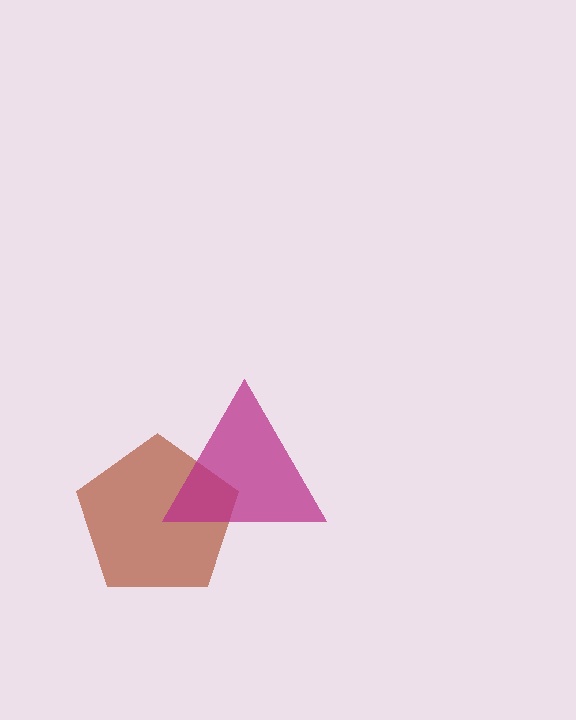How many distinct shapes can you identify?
There are 2 distinct shapes: a brown pentagon, a magenta triangle.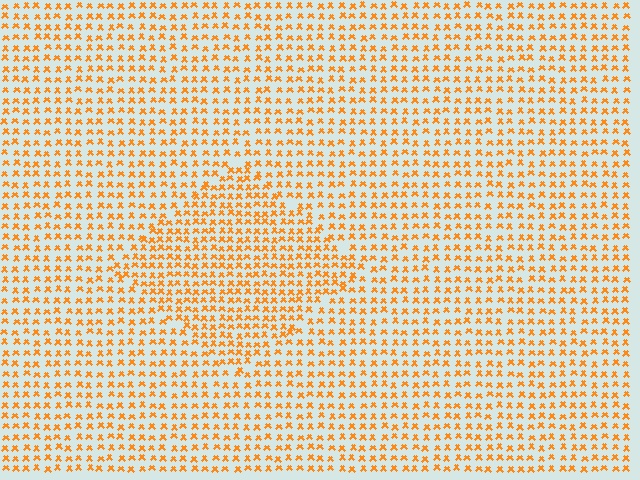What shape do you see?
I see a diamond.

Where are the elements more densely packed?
The elements are more densely packed inside the diamond boundary.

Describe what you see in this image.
The image contains small orange elements arranged at two different densities. A diamond-shaped region is visible where the elements are more densely packed than the surrounding area.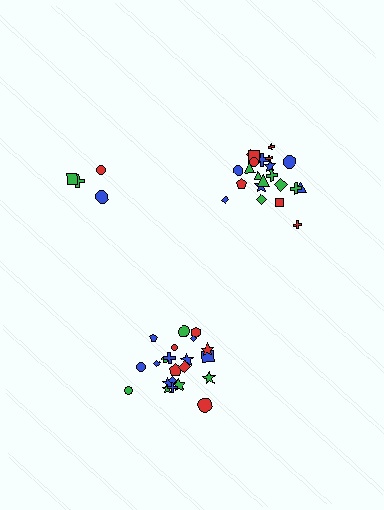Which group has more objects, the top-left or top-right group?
The top-right group.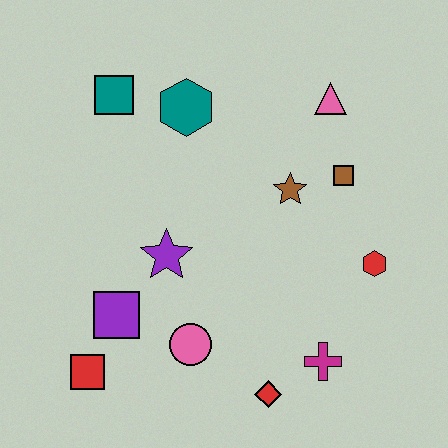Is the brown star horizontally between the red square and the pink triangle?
Yes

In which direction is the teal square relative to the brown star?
The teal square is to the left of the brown star.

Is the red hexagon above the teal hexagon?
No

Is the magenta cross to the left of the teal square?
No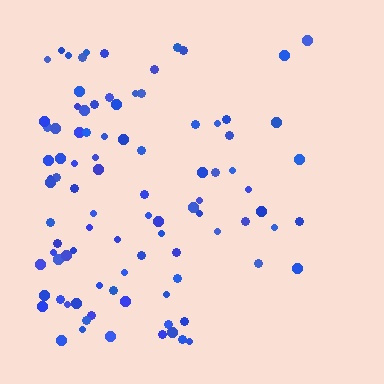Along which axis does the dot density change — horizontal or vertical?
Horizontal.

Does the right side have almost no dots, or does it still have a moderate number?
Still a moderate number, just noticeably fewer than the left.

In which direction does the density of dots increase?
From right to left, with the left side densest.